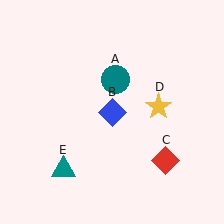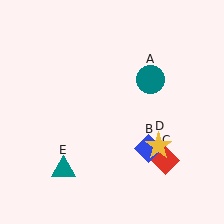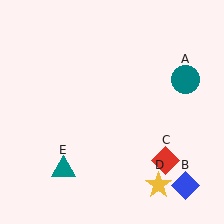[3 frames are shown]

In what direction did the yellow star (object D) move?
The yellow star (object D) moved down.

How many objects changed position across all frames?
3 objects changed position: teal circle (object A), blue diamond (object B), yellow star (object D).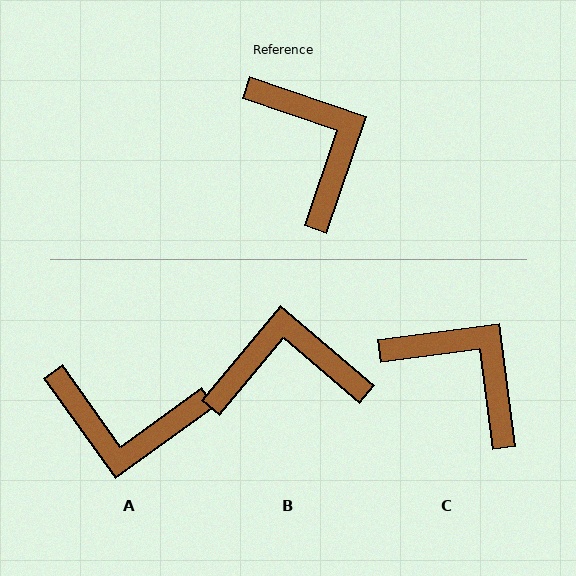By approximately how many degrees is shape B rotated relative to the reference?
Approximately 69 degrees counter-clockwise.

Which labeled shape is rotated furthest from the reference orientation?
A, about 125 degrees away.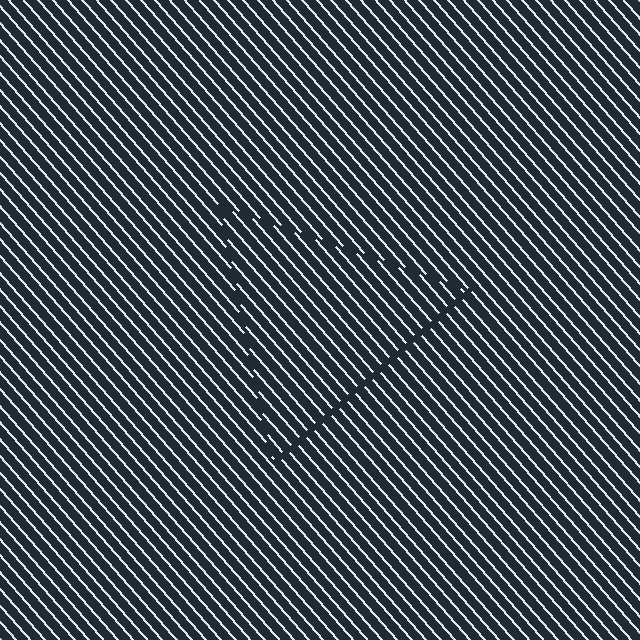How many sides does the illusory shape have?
3 sides — the line-ends trace a triangle.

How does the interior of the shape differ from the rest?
The interior of the shape contains the same grating, shifted by half a period — the contour is defined by the phase discontinuity where line-ends from the inner and outer gratings abut.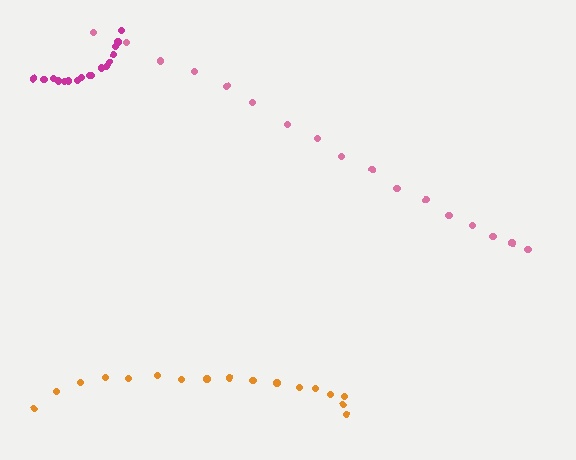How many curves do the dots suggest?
There are 3 distinct paths.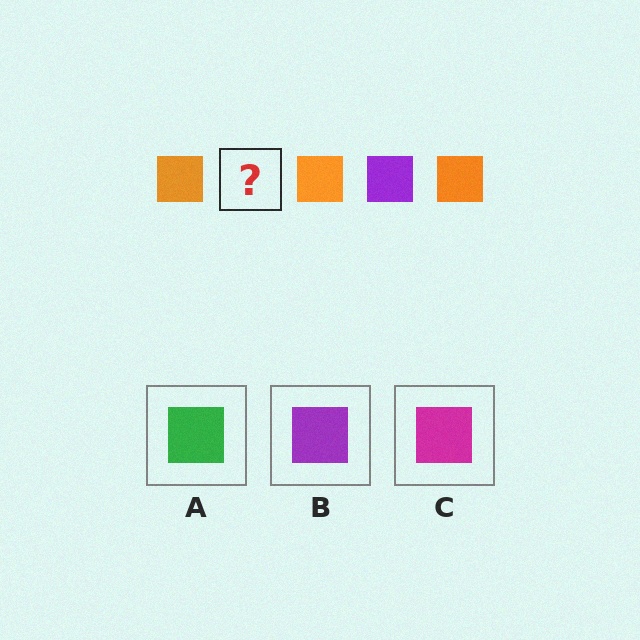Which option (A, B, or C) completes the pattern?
B.